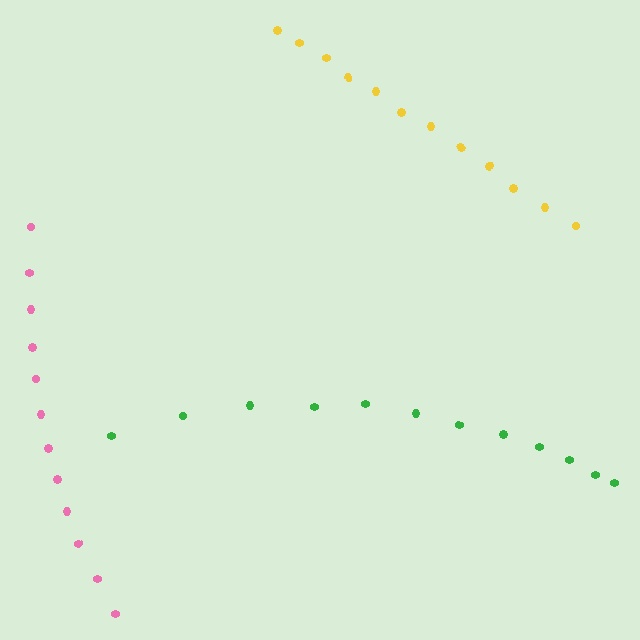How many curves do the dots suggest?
There are 3 distinct paths.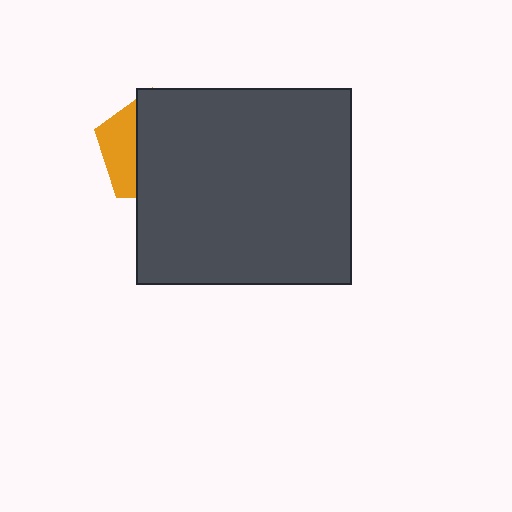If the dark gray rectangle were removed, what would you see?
You would see the complete orange pentagon.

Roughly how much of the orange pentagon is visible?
A small part of it is visible (roughly 30%).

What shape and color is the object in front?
The object in front is a dark gray rectangle.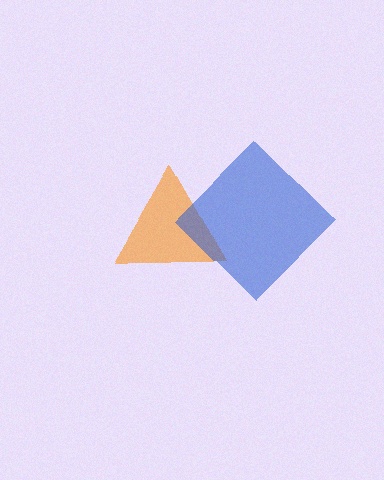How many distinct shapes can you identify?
There are 2 distinct shapes: an orange triangle, a blue diamond.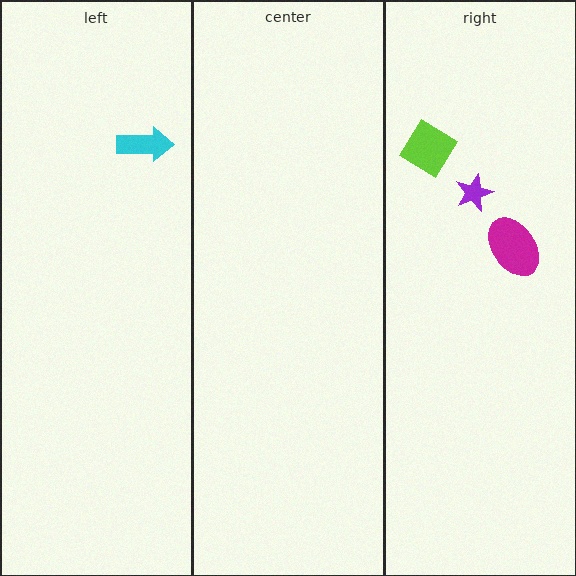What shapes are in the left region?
The cyan arrow.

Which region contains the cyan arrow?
The left region.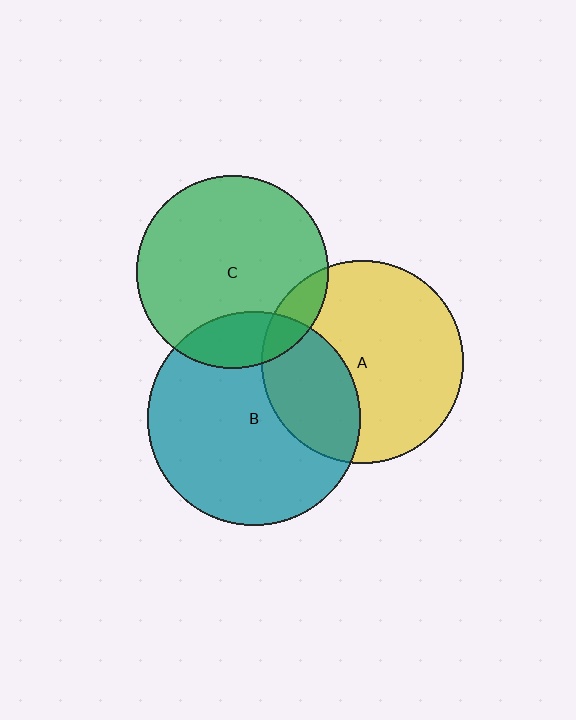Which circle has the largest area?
Circle B (teal).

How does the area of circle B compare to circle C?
Approximately 1.2 times.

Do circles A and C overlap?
Yes.